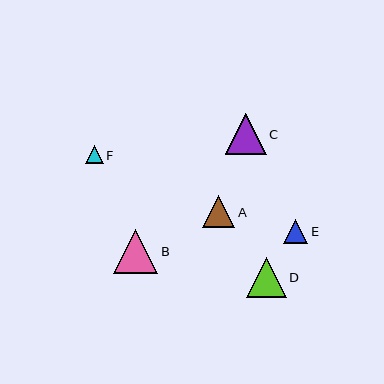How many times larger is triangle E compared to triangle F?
Triangle E is approximately 1.4 times the size of triangle F.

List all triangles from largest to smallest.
From largest to smallest: B, C, D, A, E, F.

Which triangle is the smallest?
Triangle F is the smallest with a size of approximately 18 pixels.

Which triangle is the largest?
Triangle B is the largest with a size of approximately 44 pixels.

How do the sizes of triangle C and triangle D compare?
Triangle C and triangle D are approximately the same size.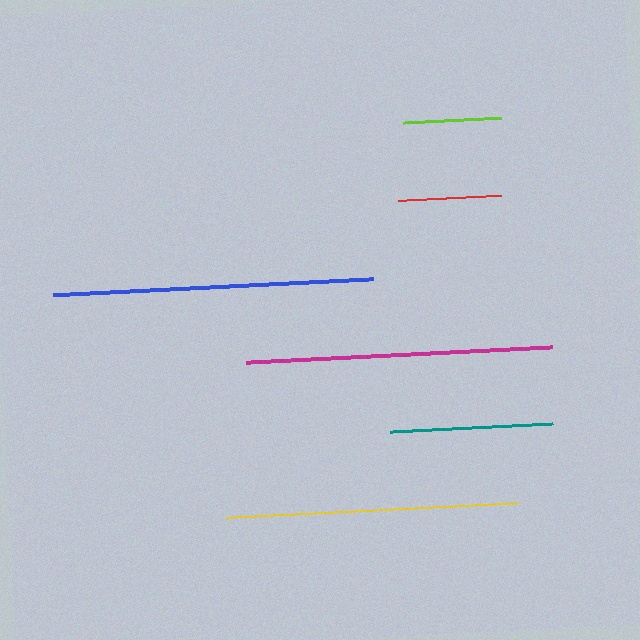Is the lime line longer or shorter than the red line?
The red line is longer than the lime line.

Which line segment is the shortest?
The lime line is the shortest at approximately 98 pixels.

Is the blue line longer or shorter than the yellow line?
The blue line is longer than the yellow line.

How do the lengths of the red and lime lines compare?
The red and lime lines are approximately the same length.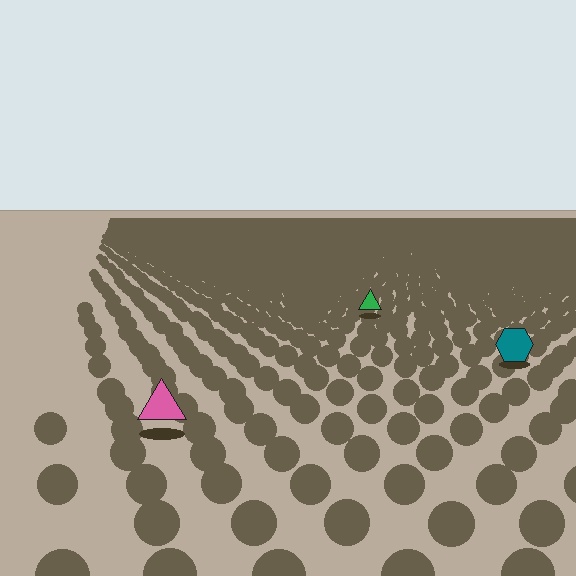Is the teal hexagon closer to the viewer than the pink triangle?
No. The pink triangle is closer — you can tell from the texture gradient: the ground texture is coarser near it.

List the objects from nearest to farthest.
From nearest to farthest: the pink triangle, the teal hexagon, the green triangle.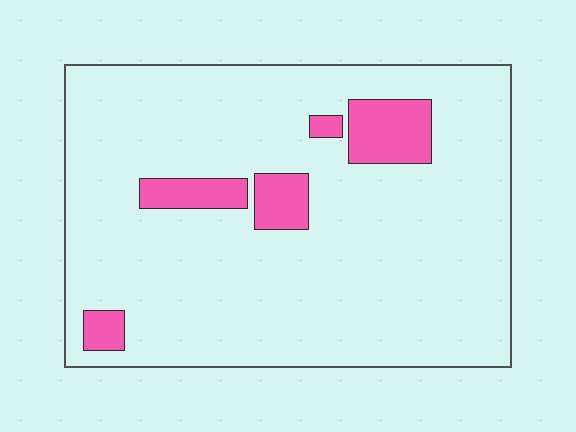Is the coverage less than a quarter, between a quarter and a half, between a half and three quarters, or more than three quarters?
Less than a quarter.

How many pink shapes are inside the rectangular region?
5.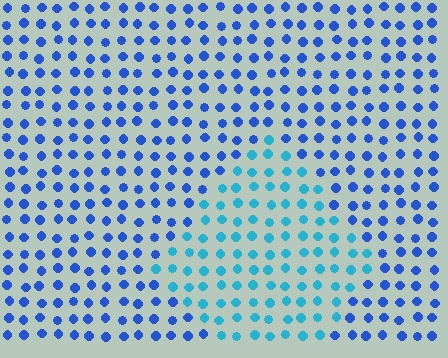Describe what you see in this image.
The image is filled with small blue elements in a uniform arrangement. A diamond-shaped region is visible where the elements are tinted to a slightly different hue, forming a subtle color boundary.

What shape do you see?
I see a diamond.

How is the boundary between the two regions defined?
The boundary is defined purely by a slight shift in hue (about 33 degrees). Spacing, size, and orientation are identical on both sides.